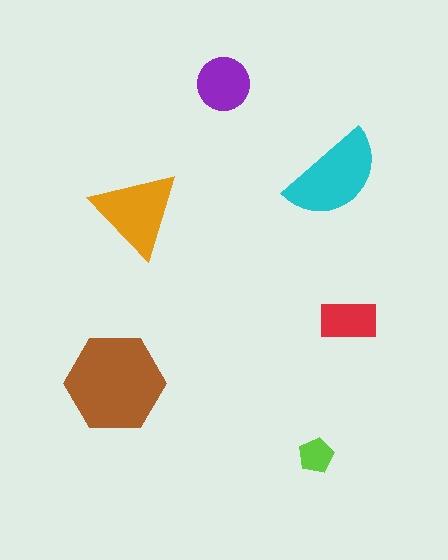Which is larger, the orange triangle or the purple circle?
The orange triangle.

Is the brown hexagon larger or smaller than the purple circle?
Larger.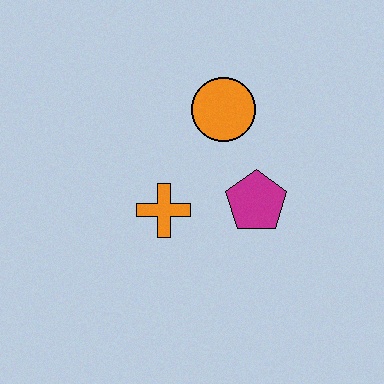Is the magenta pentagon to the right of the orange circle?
Yes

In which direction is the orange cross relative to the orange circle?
The orange cross is below the orange circle.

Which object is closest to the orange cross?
The magenta pentagon is closest to the orange cross.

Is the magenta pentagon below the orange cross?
No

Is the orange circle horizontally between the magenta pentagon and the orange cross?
Yes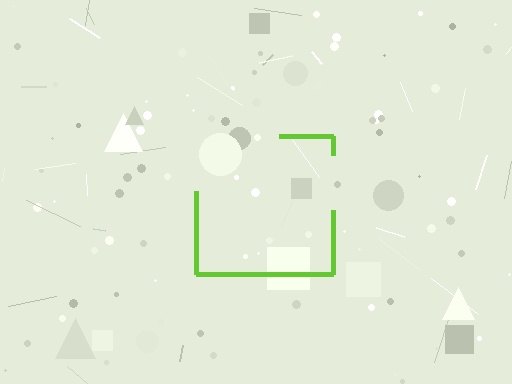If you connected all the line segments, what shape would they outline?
They would outline a square.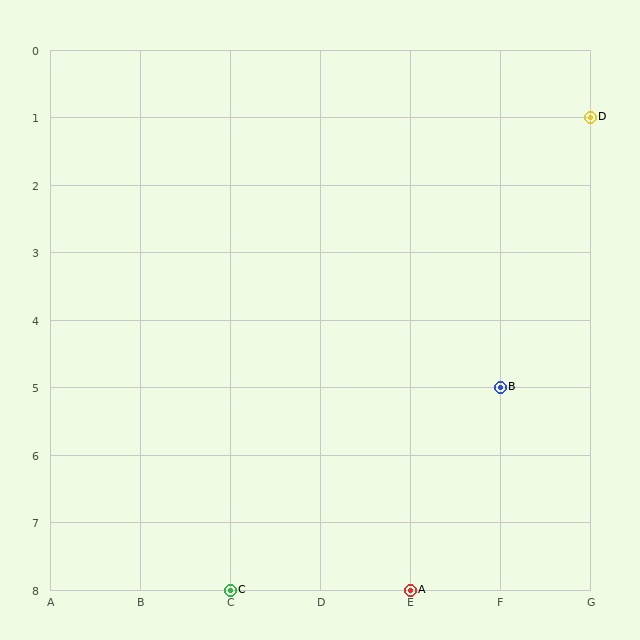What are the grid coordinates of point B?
Point B is at grid coordinates (F, 5).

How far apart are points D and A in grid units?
Points D and A are 2 columns and 7 rows apart (about 7.3 grid units diagonally).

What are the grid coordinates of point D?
Point D is at grid coordinates (G, 1).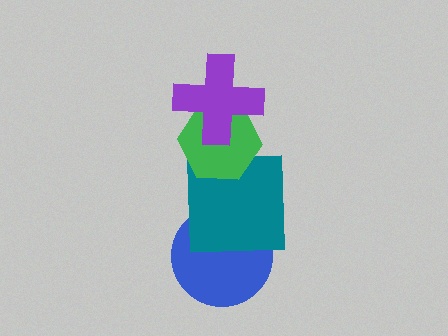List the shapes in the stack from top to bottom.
From top to bottom: the purple cross, the green hexagon, the teal square, the blue circle.